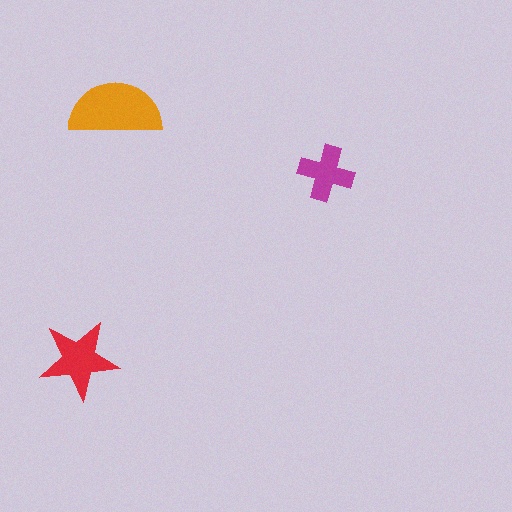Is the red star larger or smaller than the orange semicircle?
Smaller.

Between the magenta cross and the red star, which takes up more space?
The red star.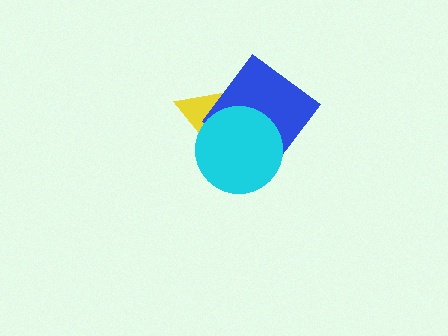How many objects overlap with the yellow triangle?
2 objects overlap with the yellow triangle.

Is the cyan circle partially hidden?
No, no other shape covers it.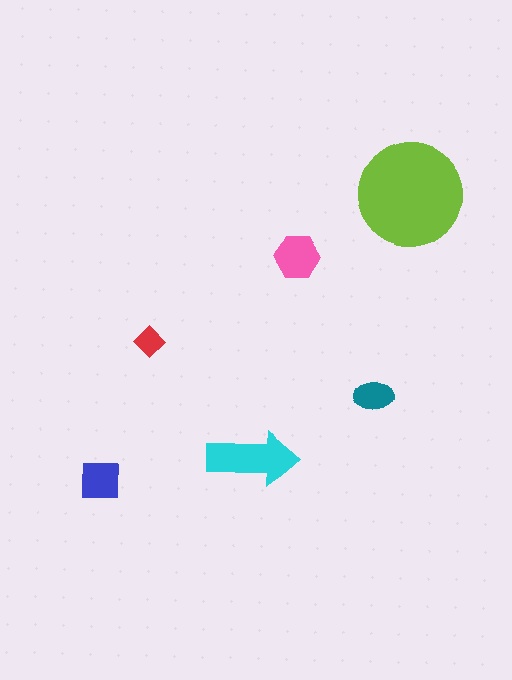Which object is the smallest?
The red diamond.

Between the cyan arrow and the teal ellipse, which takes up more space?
The cyan arrow.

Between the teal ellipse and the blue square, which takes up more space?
The blue square.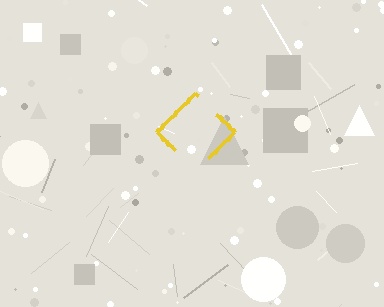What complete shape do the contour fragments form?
The contour fragments form a diamond.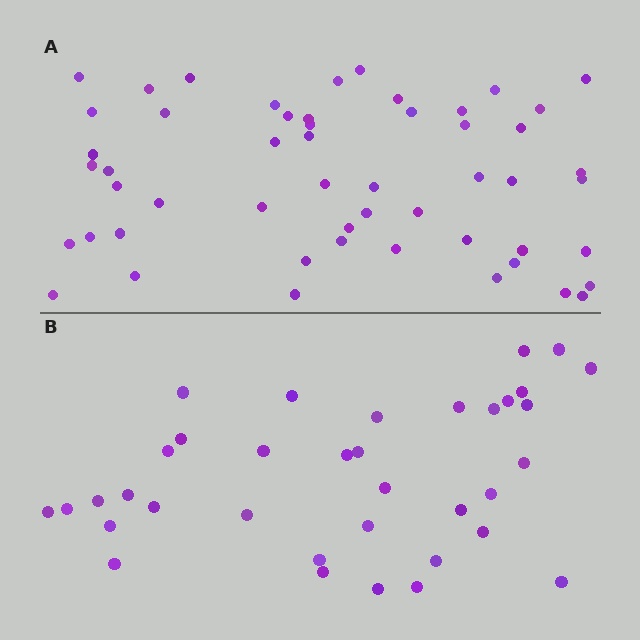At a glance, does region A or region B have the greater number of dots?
Region A (the top region) has more dots.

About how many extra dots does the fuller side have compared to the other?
Region A has approximately 15 more dots than region B.